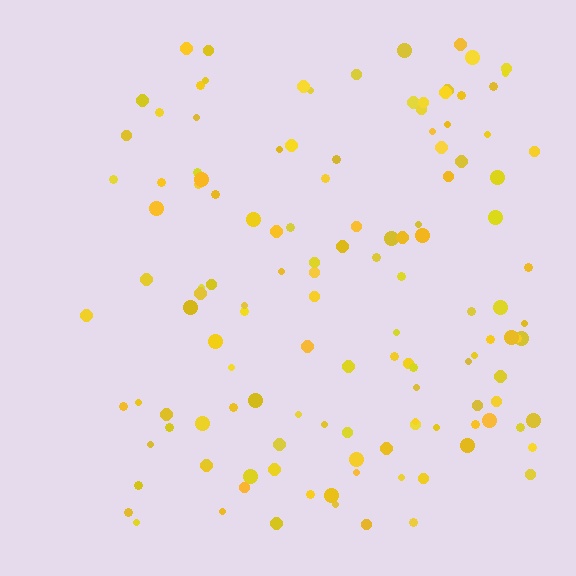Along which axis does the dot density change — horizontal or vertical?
Horizontal.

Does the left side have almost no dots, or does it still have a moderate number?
Still a moderate number, just noticeably fewer than the right.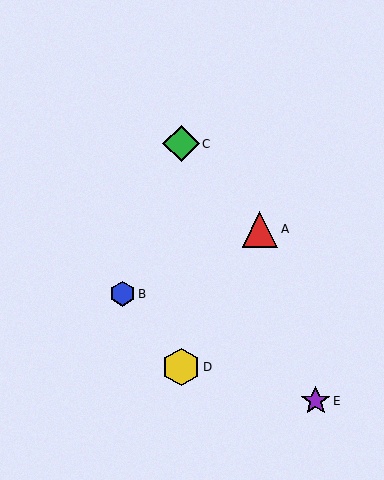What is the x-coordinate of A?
Object A is at x≈260.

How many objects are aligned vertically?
2 objects (C, D) are aligned vertically.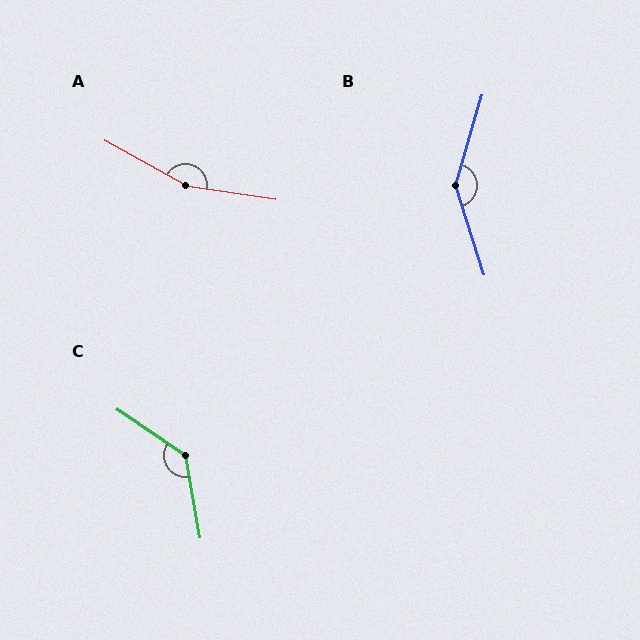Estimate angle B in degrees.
Approximately 146 degrees.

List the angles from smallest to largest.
C (134°), B (146°), A (160°).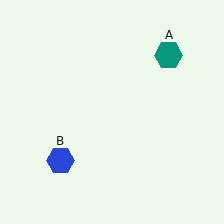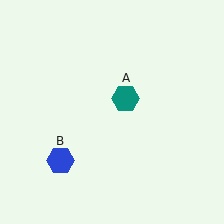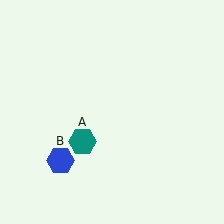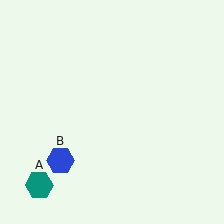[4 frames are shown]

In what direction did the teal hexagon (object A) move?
The teal hexagon (object A) moved down and to the left.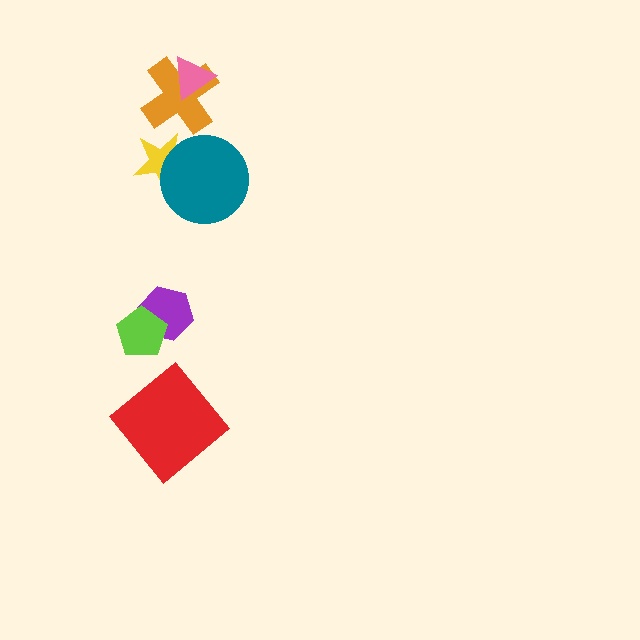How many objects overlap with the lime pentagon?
1 object overlaps with the lime pentagon.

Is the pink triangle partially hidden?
No, no other shape covers it.